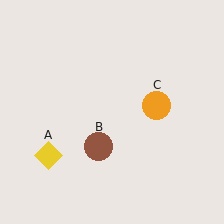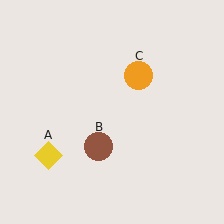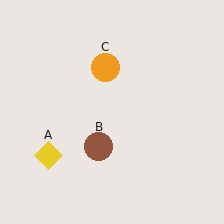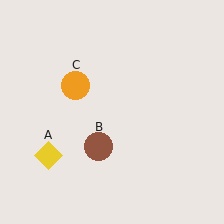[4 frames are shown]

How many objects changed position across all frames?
1 object changed position: orange circle (object C).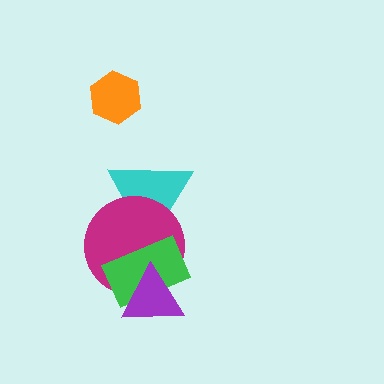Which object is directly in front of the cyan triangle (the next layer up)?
The magenta circle is directly in front of the cyan triangle.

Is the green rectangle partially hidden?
Yes, it is partially covered by another shape.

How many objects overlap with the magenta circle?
3 objects overlap with the magenta circle.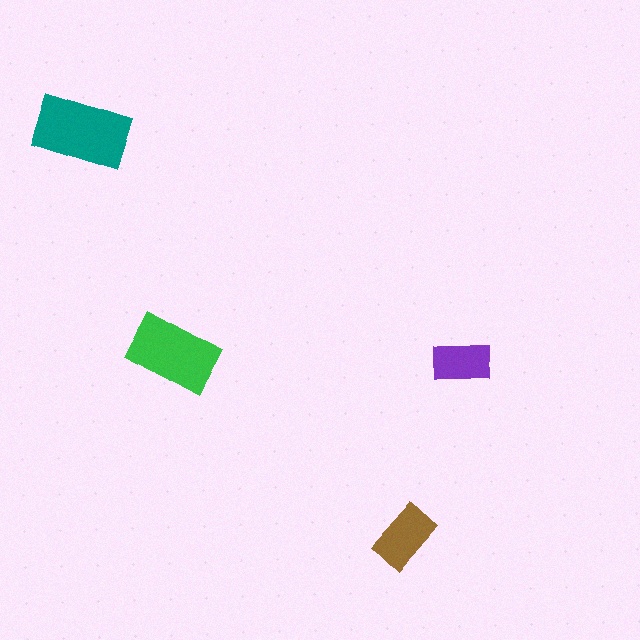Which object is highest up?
The teal rectangle is topmost.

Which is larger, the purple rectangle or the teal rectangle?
The teal one.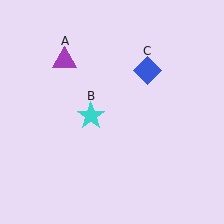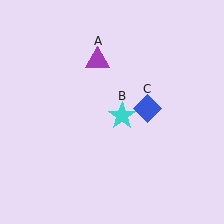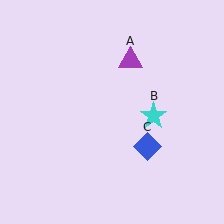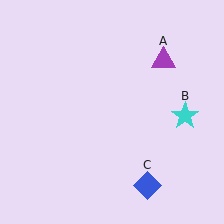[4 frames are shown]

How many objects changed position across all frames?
3 objects changed position: purple triangle (object A), cyan star (object B), blue diamond (object C).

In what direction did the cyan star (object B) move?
The cyan star (object B) moved right.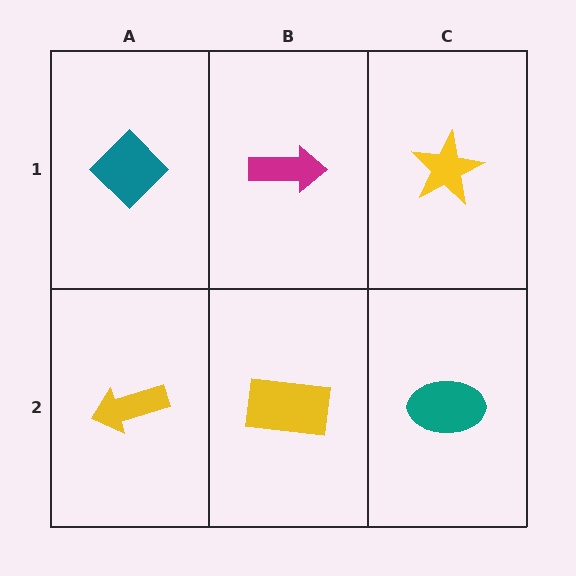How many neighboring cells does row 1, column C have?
2.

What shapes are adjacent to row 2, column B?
A magenta arrow (row 1, column B), a yellow arrow (row 2, column A), a teal ellipse (row 2, column C).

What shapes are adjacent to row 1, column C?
A teal ellipse (row 2, column C), a magenta arrow (row 1, column B).